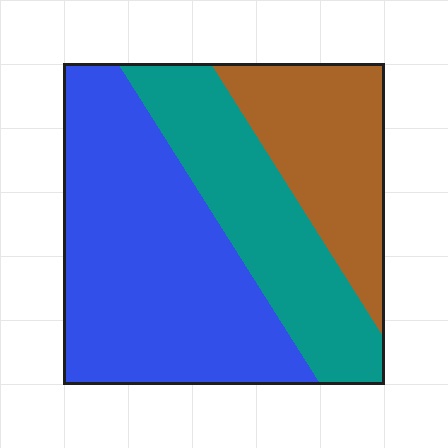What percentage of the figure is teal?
Teal covers roughly 30% of the figure.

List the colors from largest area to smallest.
From largest to smallest: blue, teal, brown.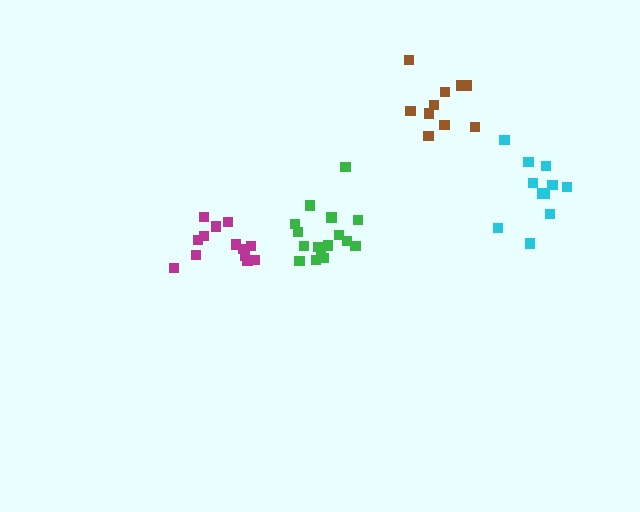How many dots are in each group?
Group 1: 11 dots, Group 2: 13 dots, Group 3: 10 dots, Group 4: 16 dots (50 total).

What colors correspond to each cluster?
The clusters are colored: cyan, magenta, brown, green.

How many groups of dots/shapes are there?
There are 4 groups.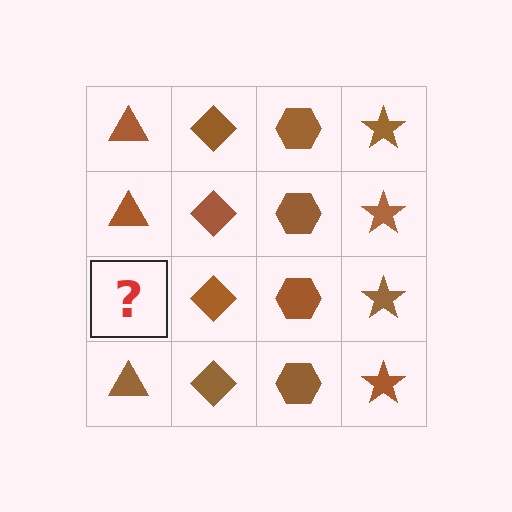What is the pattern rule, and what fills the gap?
The rule is that each column has a consistent shape. The gap should be filled with a brown triangle.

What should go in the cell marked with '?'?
The missing cell should contain a brown triangle.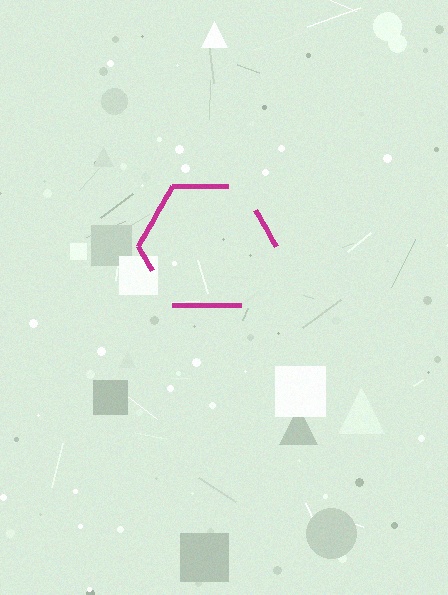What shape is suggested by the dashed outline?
The dashed outline suggests a hexagon.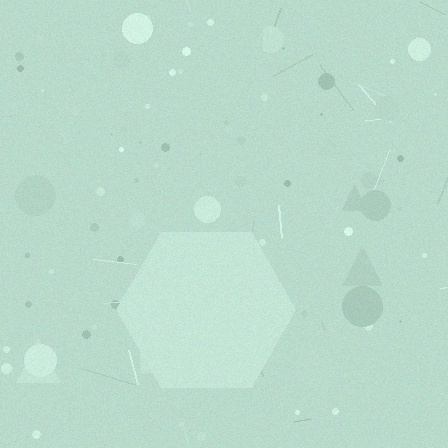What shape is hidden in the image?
A hexagon is hidden in the image.